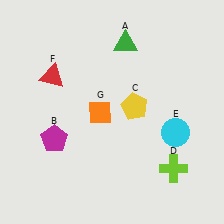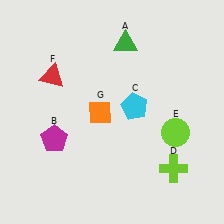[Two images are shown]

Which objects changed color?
C changed from yellow to cyan. E changed from cyan to lime.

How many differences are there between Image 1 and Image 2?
There are 2 differences between the two images.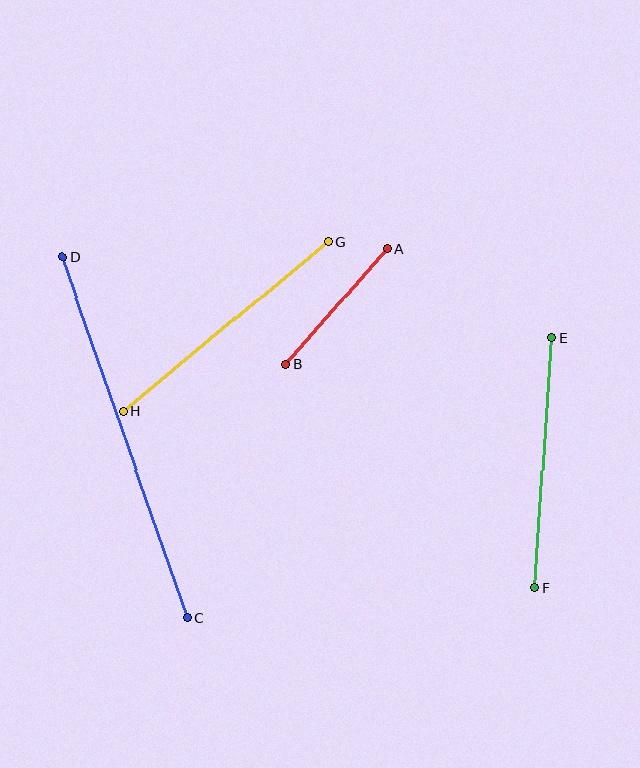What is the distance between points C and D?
The distance is approximately 382 pixels.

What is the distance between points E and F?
The distance is approximately 250 pixels.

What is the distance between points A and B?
The distance is approximately 153 pixels.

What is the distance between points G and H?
The distance is approximately 266 pixels.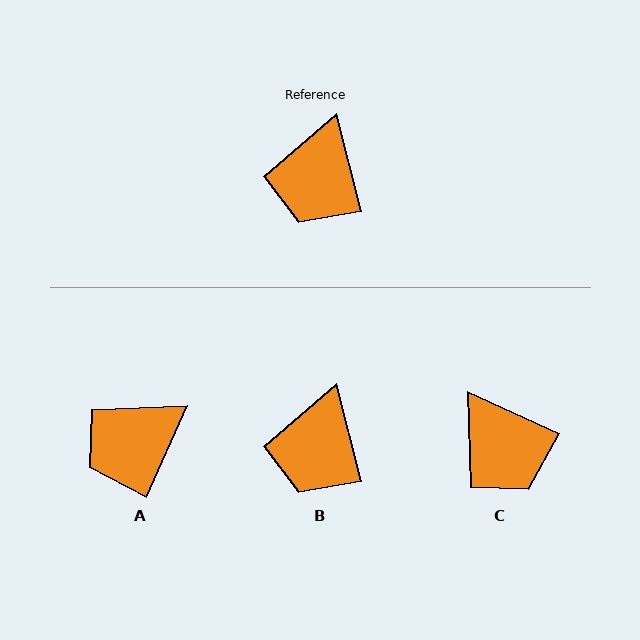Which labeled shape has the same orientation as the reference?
B.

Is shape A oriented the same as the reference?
No, it is off by about 38 degrees.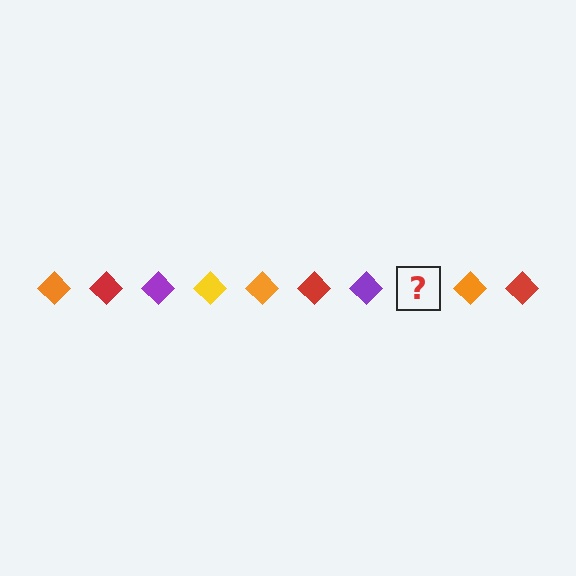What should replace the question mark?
The question mark should be replaced with a yellow diamond.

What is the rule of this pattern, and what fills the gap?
The rule is that the pattern cycles through orange, red, purple, yellow diamonds. The gap should be filled with a yellow diamond.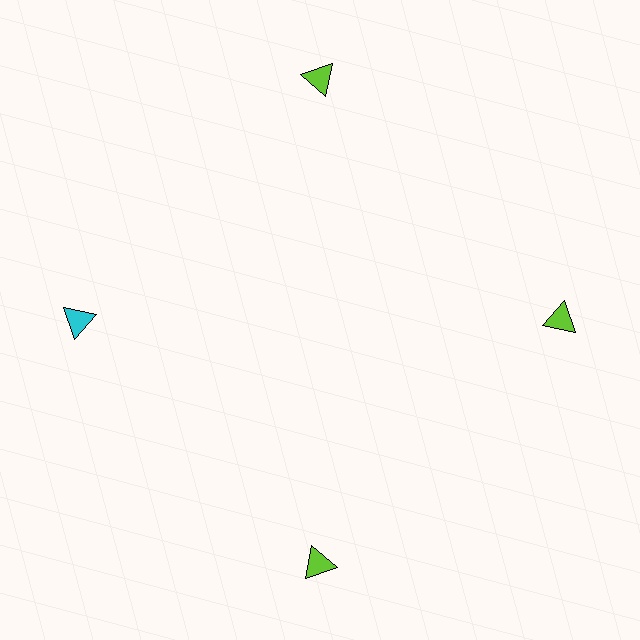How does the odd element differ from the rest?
It has a different color: cyan instead of lime.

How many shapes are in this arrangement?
There are 4 shapes arranged in a ring pattern.